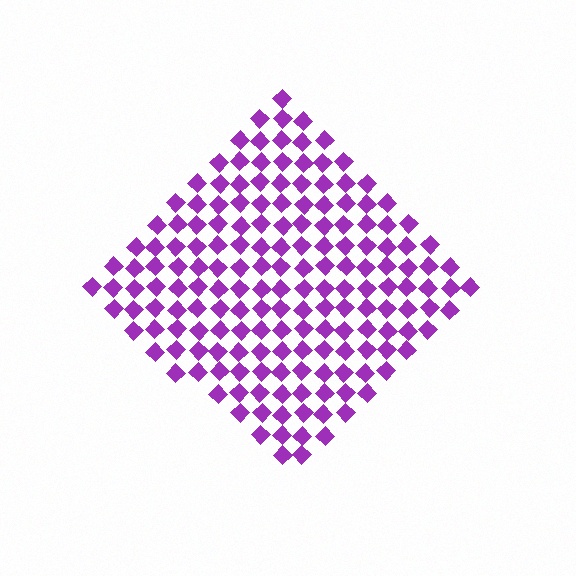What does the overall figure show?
The overall figure shows a diamond.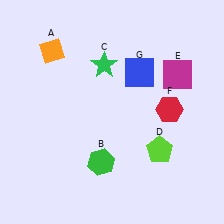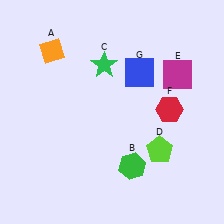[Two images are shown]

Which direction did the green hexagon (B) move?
The green hexagon (B) moved right.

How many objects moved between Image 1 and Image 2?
1 object moved between the two images.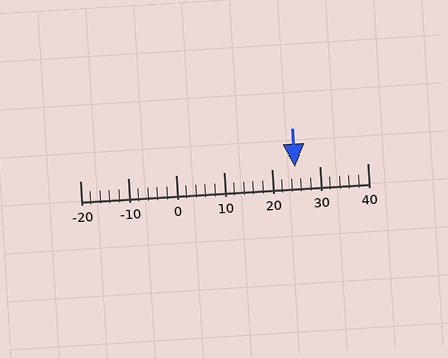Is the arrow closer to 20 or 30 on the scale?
The arrow is closer to 20.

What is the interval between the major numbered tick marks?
The major tick marks are spaced 10 units apart.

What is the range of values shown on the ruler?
The ruler shows values from -20 to 40.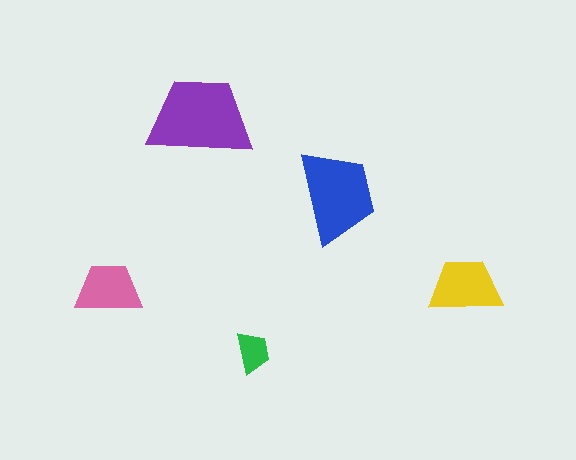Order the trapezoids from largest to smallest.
the purple one, the blue one, the yellow one, the pink one, the green one.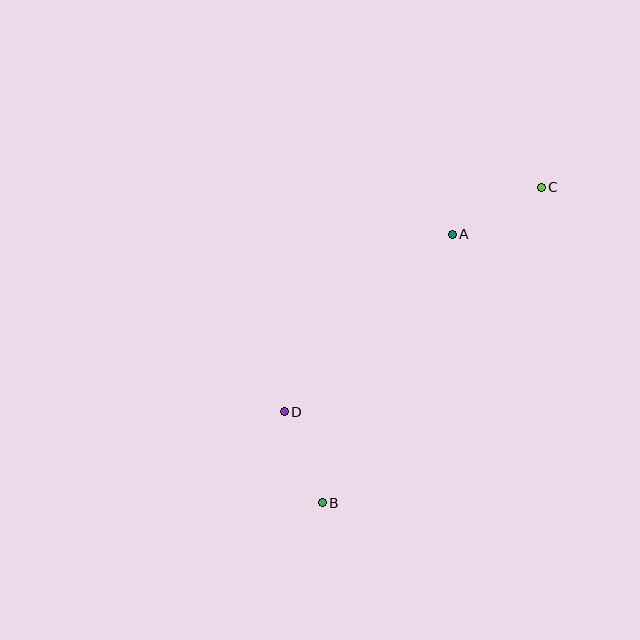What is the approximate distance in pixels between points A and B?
The distance between A and B is approximately 298 pixels.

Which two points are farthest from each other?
Points B and C are farthest from each other.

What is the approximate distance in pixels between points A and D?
The distance between A and D is approximately 244 pixels.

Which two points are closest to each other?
Points B and D are closest to each other.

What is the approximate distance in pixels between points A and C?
The distance between A and C is approximately 101 pixels.